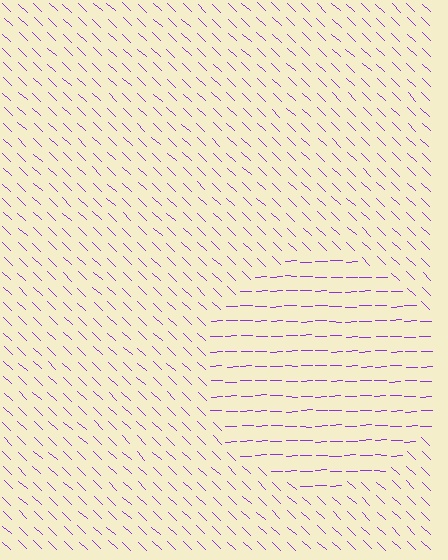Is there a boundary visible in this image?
Yes, there is a texture boundary formed by a change in line orientation.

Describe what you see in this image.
The image is filled with small purple line segments. A circle region in the image has lines oriented differently from the surrounding lines, creating a visible texture boundary.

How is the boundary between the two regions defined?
The boundary is defined purely by a change in line orientation (approximately 45 degrees difference). All lines are the same color and thickness.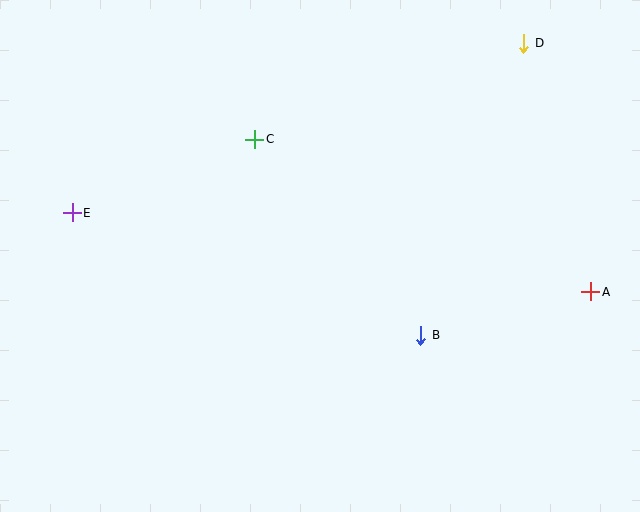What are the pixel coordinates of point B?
Point B is at (421, 335).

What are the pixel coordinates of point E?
Point E is at (72, 213).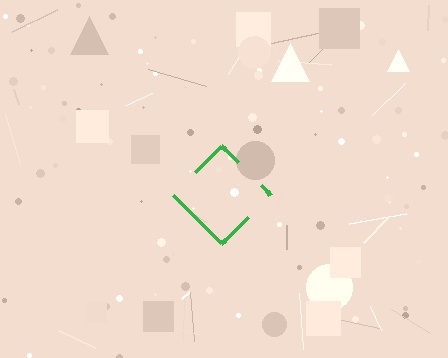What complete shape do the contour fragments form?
The contour fragments form a diamond.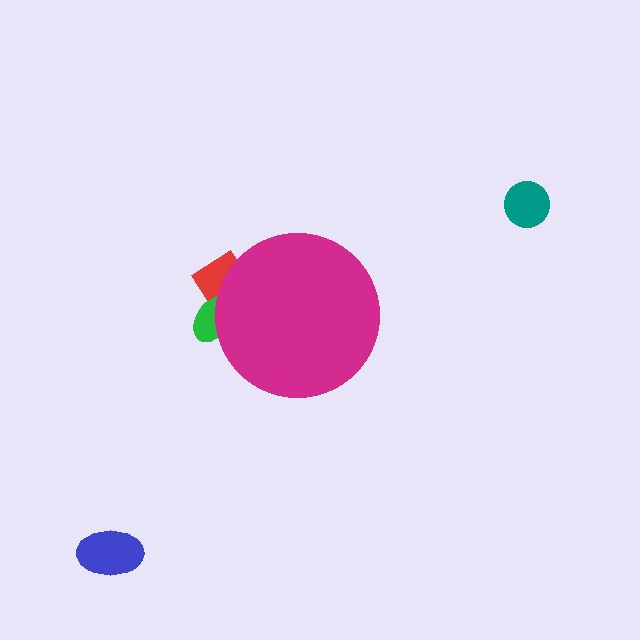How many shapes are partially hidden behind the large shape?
2 shapes are partially hidden.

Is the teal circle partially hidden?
No, the teal circle is fully visible.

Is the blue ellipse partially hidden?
No, the blue ellipse is fully visible.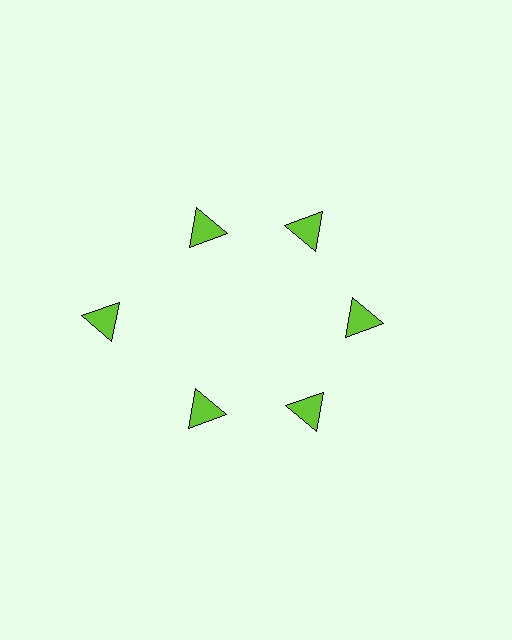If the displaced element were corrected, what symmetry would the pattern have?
It would have 6-fold rotational symmetry — the pattern would map onto itself every 60 degrees.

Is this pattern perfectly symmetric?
No. The 6 lime triangles are arranged in a ring, but one element near the 9 o'clock position is pushed outward from the center, breaking the 6-fold rotational symmetry.